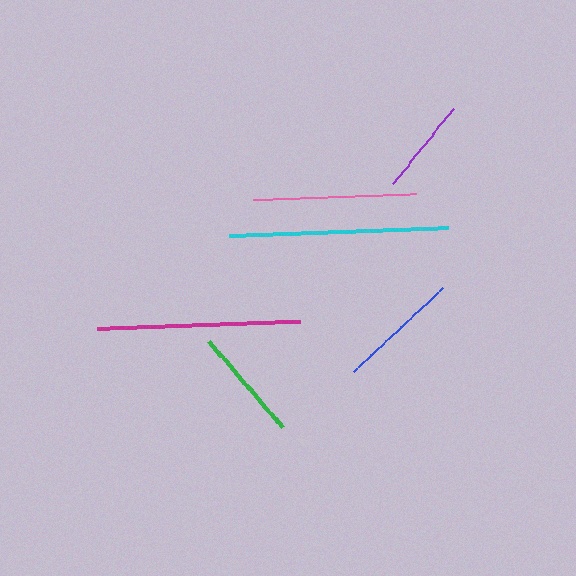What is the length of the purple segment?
The purple segment is approximately 97 pixels long.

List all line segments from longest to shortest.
From longest to shortest: cyan, magenta, pink, blue, green, purple.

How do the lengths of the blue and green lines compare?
The blue and green lines are approximately the same length.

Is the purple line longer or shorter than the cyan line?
The cyan line is longer than the purple line.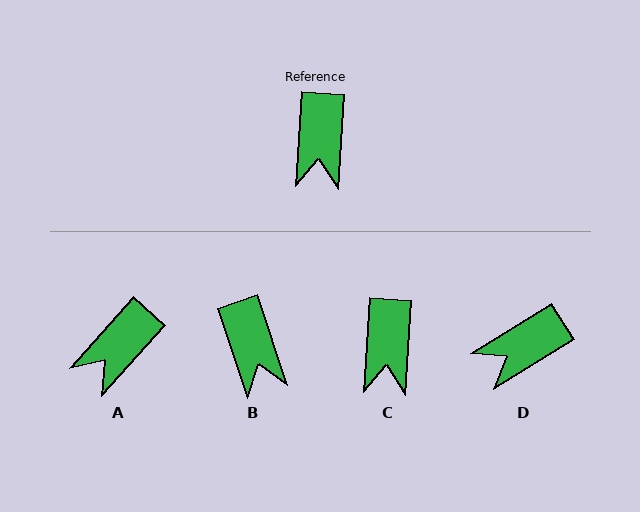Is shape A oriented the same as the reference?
No, it is off by about 38 degrees.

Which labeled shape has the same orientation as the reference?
C.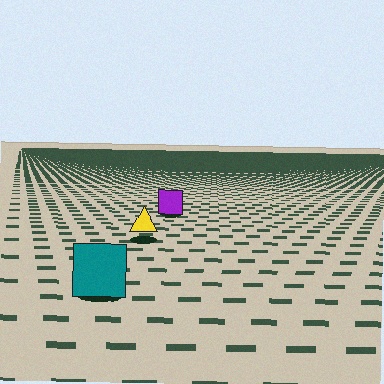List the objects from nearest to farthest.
From nearest to farthest: the teal square, the yellow triangle, the purple square.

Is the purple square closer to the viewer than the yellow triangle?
No. The yellow triangle is closer — you can tell from the texture gradient: the ground texture is coarser near it.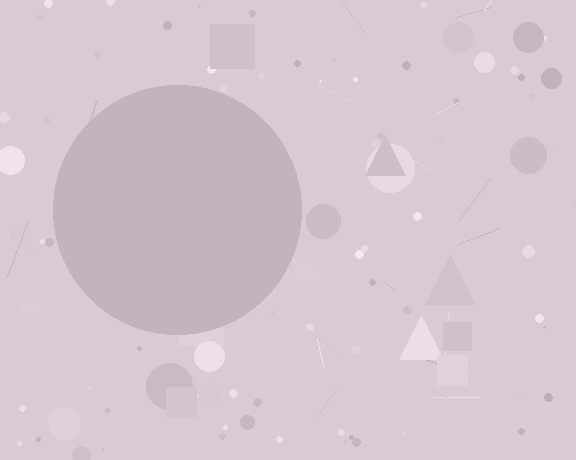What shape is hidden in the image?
A circle is hidden in the image.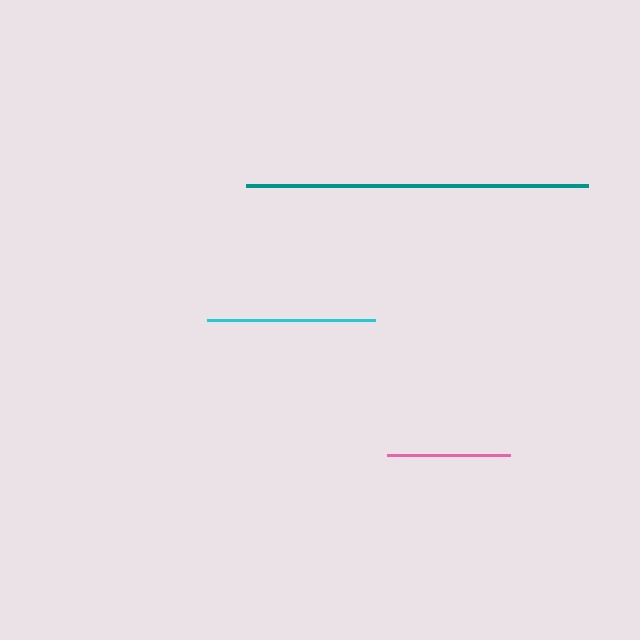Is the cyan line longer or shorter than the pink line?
The cyan line is longer than the pink line.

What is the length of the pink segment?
The pink segment is approximately 123 pixels long.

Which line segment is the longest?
The teal line is the longest at approximately 342 pixels.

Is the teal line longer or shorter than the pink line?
The teal line is longer than the pink line.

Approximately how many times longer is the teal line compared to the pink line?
The teal line is approximately 2.8 times the length of the pink line.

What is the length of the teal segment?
The teal segment is approximately 342 pixels long.